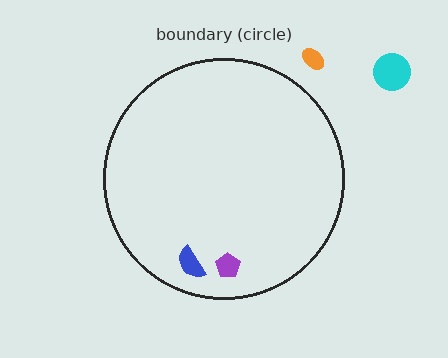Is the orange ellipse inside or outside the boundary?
Outside.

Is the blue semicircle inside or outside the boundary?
Inside.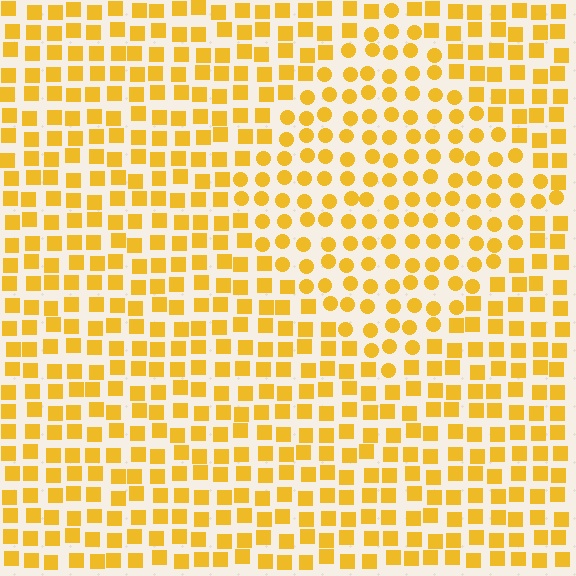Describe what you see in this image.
The image is filled with small yellow elements arranged in a uniform grid. A diamond-shaped region contains circles, while the surrounding area contains squares. The boundary is defined purely by the change in element shape.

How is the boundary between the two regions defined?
The boundary is defined by a change in element shape: circles inside vs. squares outside. All elements share the same color and spacing.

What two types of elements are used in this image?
The image uses circles inside the diamond region and squares outside it.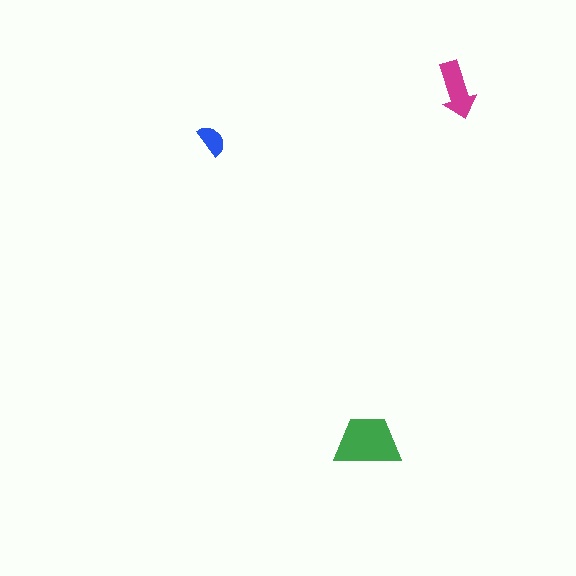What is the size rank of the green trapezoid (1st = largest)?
1st.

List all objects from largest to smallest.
The green trapezoid, the magenta arrow, the blue semicircle.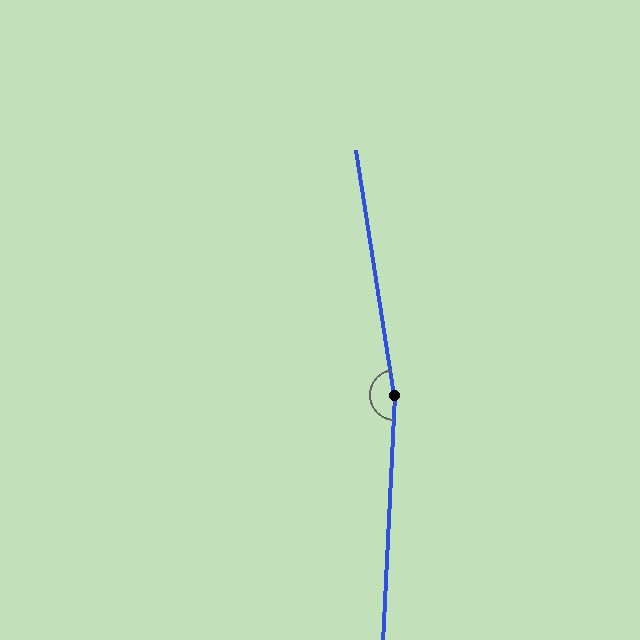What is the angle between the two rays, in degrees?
Approximately 168 degrees.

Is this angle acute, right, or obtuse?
It is obtuse.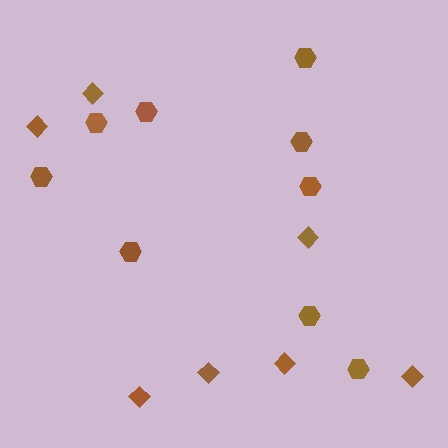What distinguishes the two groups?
There are 2 groups: one group of hexagons (9) and one group of diamonds (7).